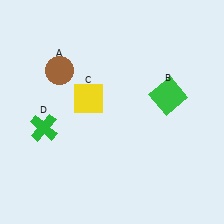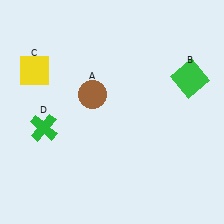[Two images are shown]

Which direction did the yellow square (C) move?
The yellow square (C) moved left.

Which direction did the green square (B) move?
The green square (B) moved right.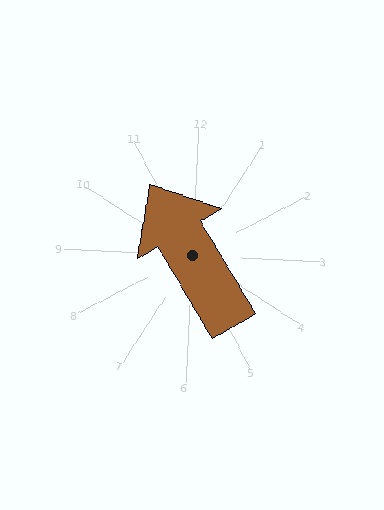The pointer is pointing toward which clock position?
Roughly 11 o'clock.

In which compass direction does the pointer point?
Northwest.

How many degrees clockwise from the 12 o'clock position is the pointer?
Approximately 326 degrees.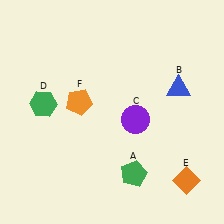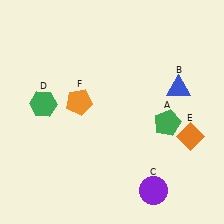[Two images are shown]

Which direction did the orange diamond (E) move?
The orange diamond (E) moved up.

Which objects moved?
The objects that moved are: the green pentagon (A), the purple circle (C), the orange diamond (E).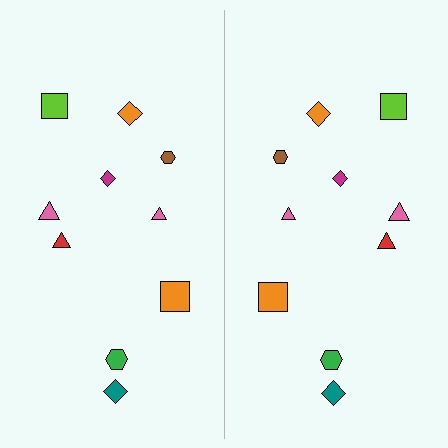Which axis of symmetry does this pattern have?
The pattern has a vertical axis of symmetry running through the center of the image.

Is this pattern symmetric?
Yes, this pattern has bilateral (reflection) symmetry.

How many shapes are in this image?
There are 20 shapes in this image.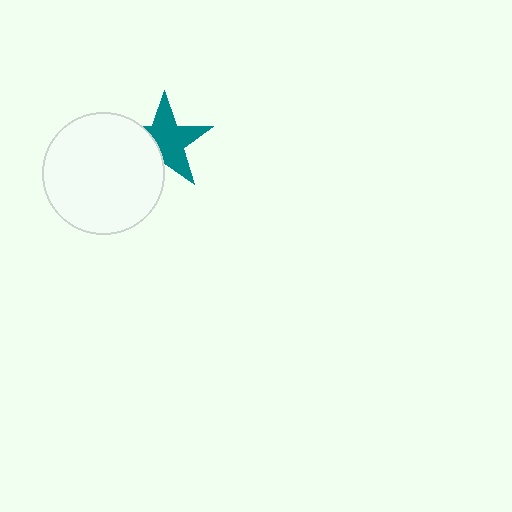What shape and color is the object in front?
The object in front is a white circle.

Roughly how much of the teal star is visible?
Most of it is visible (roughly 66%).